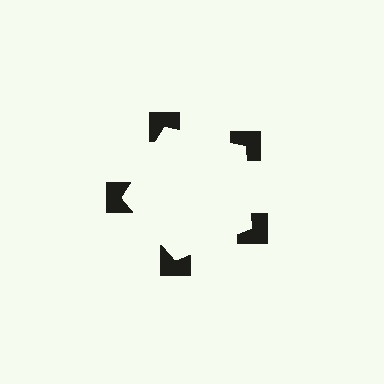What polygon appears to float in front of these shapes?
An illusory pentagon — its edges are inferred from the aligned wedge cuts in the notched squares, not physically drawn.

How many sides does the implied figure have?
5 sides.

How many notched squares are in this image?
There are 5 — one at each vertex of the illusory pentagon.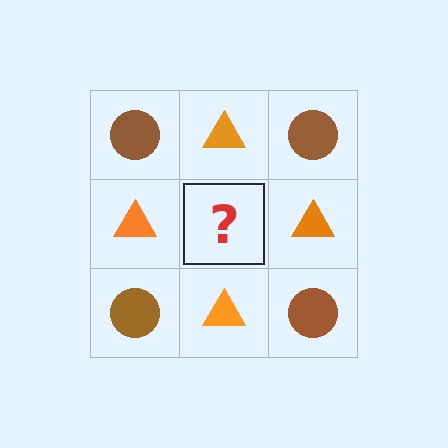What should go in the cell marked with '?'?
The missing cell should contain a brown circle.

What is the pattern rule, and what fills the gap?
The rule is that it alternates brown circle and orange triangle in a checkerboard pattern. The gap should be filled with a brown circle.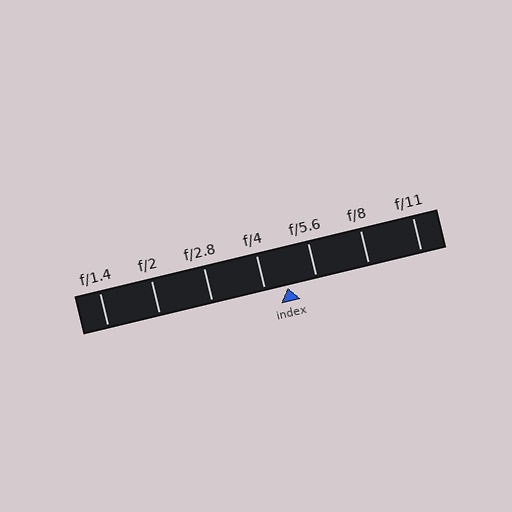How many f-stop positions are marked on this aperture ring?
There are 7 f-stop positions marked.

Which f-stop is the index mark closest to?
The index mark is closest to f/4.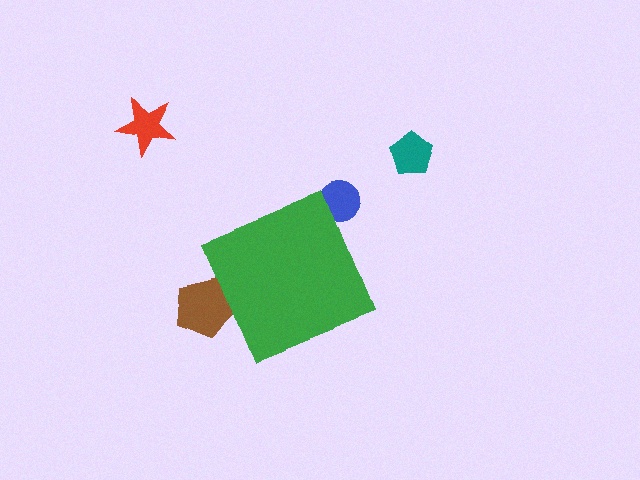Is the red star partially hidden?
No, the red star is fully visible.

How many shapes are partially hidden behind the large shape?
2 shapes are partially hidden.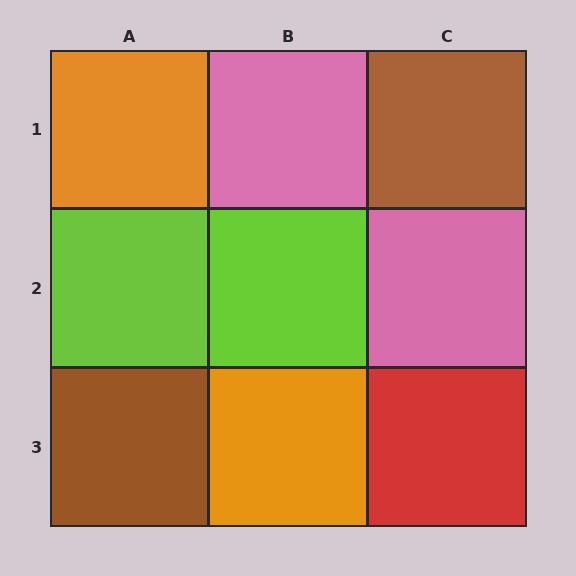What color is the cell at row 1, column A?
Orange.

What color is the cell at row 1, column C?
Brown.